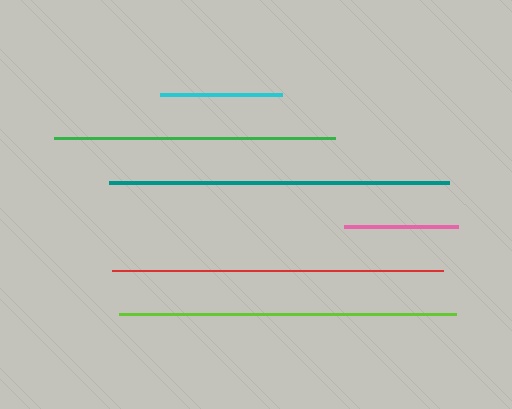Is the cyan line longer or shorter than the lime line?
The lime line is longer than the cyan line.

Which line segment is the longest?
The teal line is the longest at approximately 340 pixels.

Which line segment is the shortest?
The pink line is the shortest at approximately 114 pixels.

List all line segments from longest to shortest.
From longest to shortest: teal, lime, red, green, cyan, pink.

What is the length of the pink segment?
The pink segment is approximately 114 pixels long.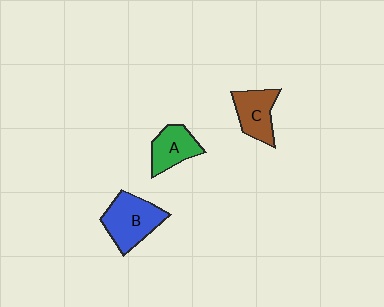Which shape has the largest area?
Shape B (blue).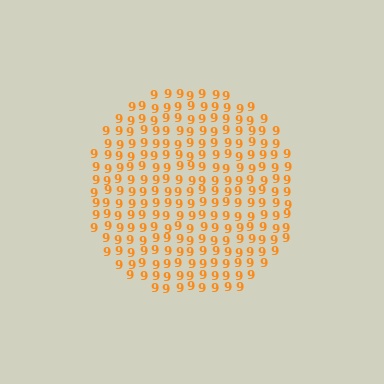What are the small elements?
The small elements are digit 9's.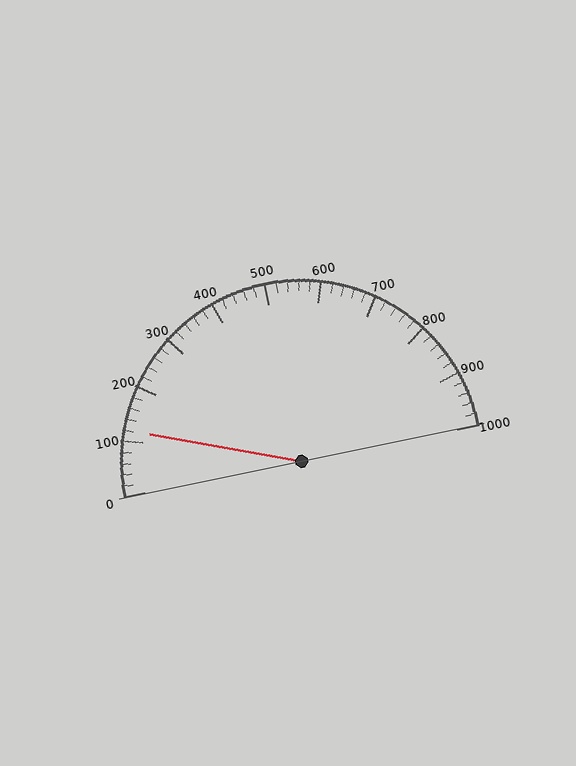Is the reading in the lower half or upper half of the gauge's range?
The reading is in the lower half of the range (0 to 1000).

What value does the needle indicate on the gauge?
The needle indicates approximately 120.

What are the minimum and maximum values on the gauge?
The gauge ranges from 0 to 1000.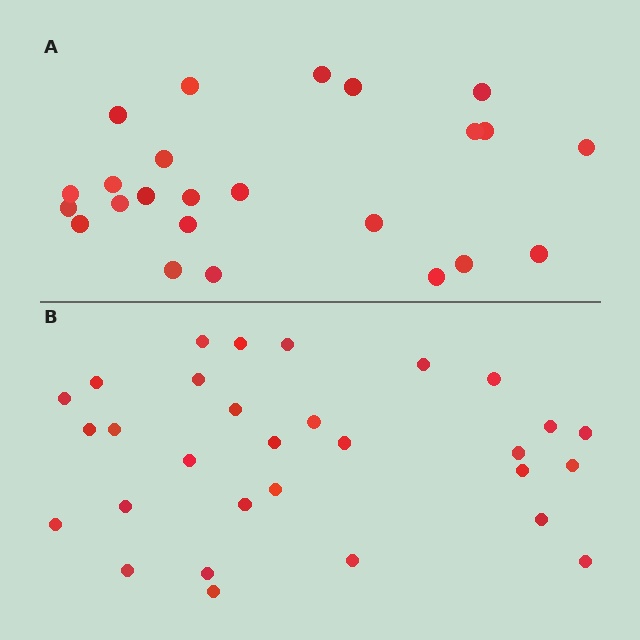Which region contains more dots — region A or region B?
Region B (the bottom region) has more dots.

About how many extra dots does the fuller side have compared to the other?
Region B has about 6 more dots than region A.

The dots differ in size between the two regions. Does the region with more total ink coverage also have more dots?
No. Region A has more total ink coverage because its dots are larger, but region B actually contains more individual dots. Total area can be misleading — the number of items is what matters here.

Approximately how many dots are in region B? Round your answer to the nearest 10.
About 30 dots.